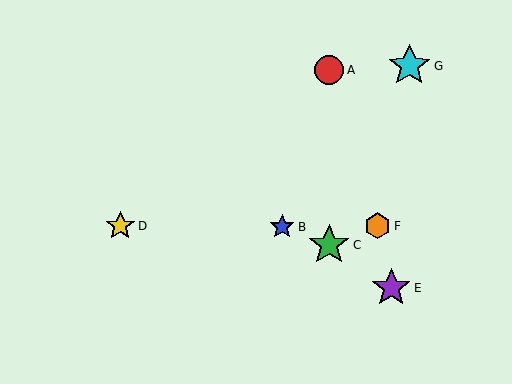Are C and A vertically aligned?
Yes, both are at x≈329.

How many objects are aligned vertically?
2 objects (A, C) are aligned vertically.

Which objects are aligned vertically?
Objects A, C are aligned vertically.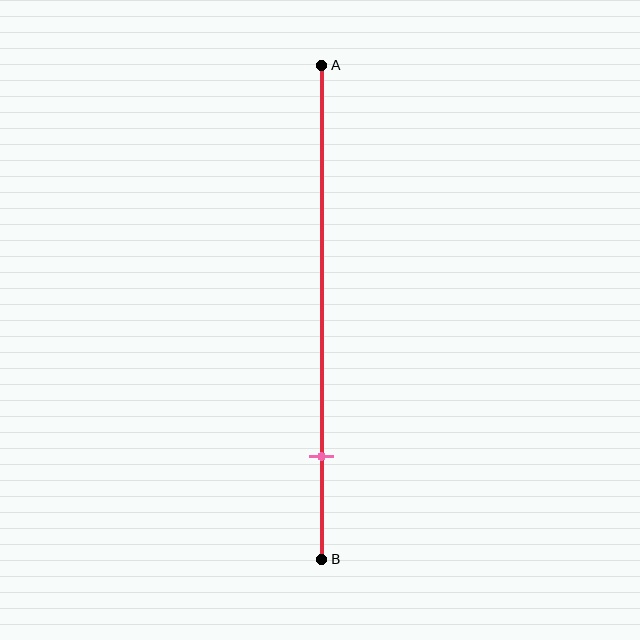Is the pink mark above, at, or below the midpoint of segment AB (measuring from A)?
The pink mark is below the midpoint of segment AB.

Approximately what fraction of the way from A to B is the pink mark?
The pink mark is approximately 80% of the way from A to B.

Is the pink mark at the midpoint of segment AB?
No, the mark is at about 80% from A, not at the 50% midpoint.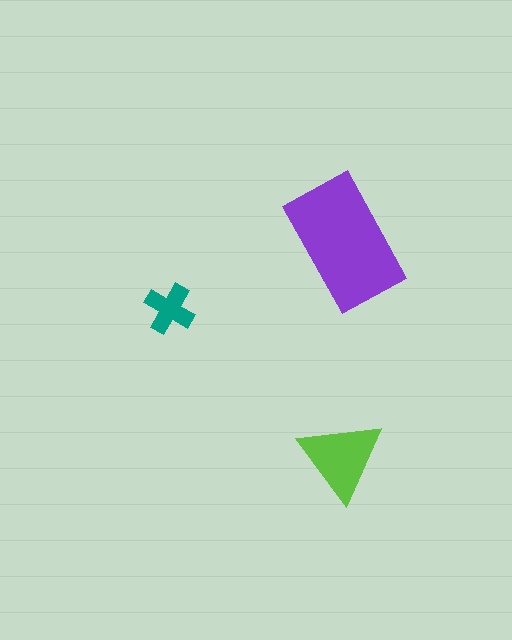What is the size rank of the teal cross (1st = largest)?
3rd.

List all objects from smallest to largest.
The teal cross, the lime triangle, the purple rectangle.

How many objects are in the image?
There are 3 objects in the image.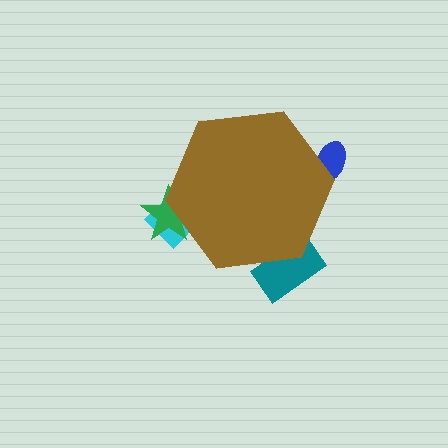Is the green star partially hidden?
Yes, the green star is partially hidden behind the brown hexagon.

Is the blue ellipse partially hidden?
Yes, the blue ellipse is partially hidden behind the brown hexagon.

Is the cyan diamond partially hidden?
Yes, the cyan diamond is partially hidden behind the brown hexagon.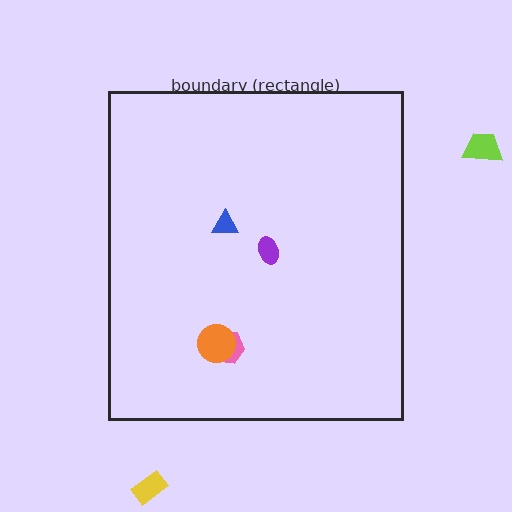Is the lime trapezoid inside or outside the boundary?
Outside.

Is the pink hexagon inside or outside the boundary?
Inside.